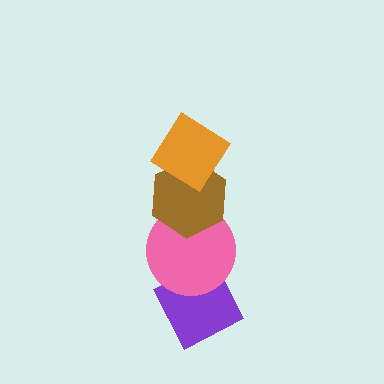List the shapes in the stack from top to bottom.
From top to bottom: the orange diamond, the brown hexagon, the pink circle, the purple diamond.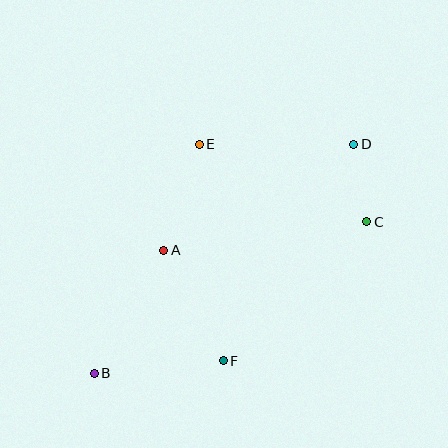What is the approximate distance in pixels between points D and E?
The distance between D and E is approximately 155 pixels.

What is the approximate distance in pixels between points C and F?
The distance between C and F is approximately 200 pixels.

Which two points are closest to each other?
Points C and D are closest to each other.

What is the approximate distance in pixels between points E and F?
The distance between E and F is approximately 218 pixels.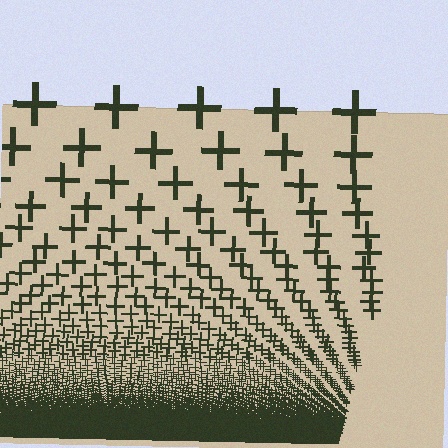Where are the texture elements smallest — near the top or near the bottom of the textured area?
Near the bottom.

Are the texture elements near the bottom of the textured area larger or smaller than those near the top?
Smaller. The gradient is inverted — elements near the bottom are smaller and denser.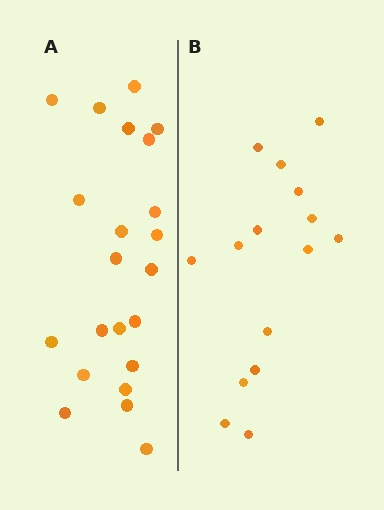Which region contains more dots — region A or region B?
Region A (the left region) has more dots.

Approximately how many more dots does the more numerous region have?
Region A has roughly 8 or so more dots than region B.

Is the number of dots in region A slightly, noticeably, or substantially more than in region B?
Region A has substantially more. The ratio is roughly 1.5 to 1.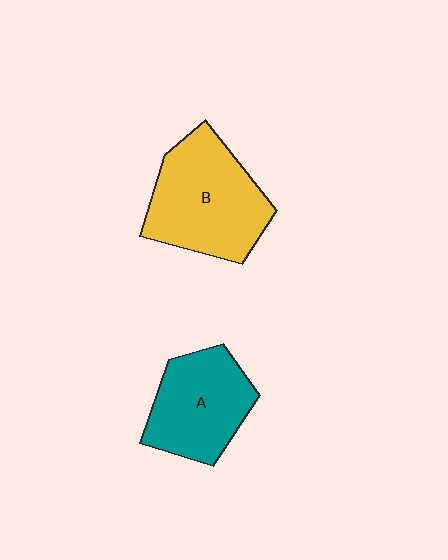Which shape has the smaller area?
Shape A (teal).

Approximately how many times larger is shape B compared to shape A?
Approximately 1.3 times.